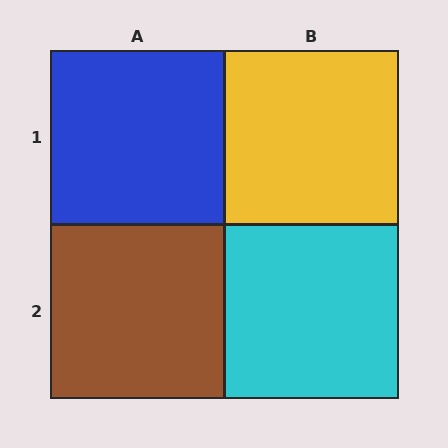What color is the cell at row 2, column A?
Brown.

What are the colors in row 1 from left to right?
Blue, yellow.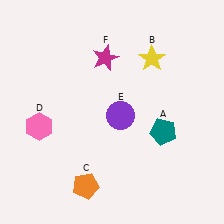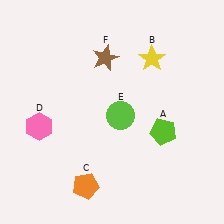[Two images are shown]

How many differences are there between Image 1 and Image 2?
There are 3 differences between the two images.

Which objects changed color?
A changed from teal to lime. E changed from purple to lime. F changed from magenta to brown.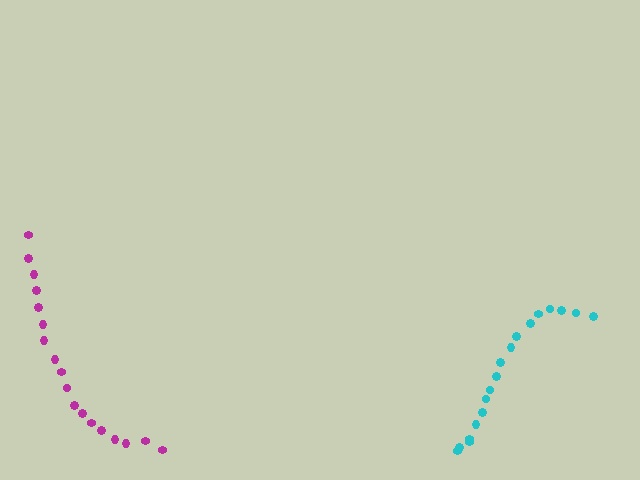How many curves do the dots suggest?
There are 2 distinct paths.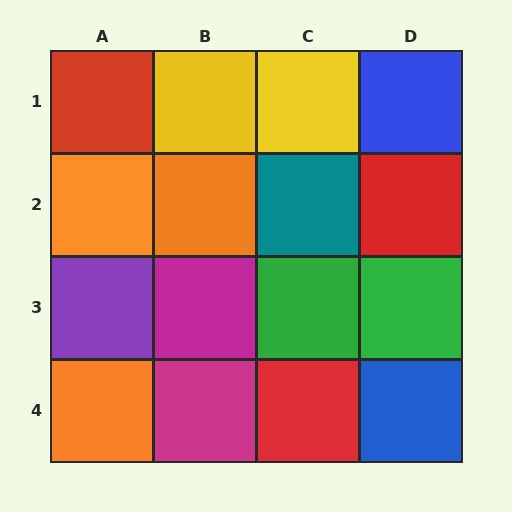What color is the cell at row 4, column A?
Orange.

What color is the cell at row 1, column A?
Red.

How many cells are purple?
1 cell is purple.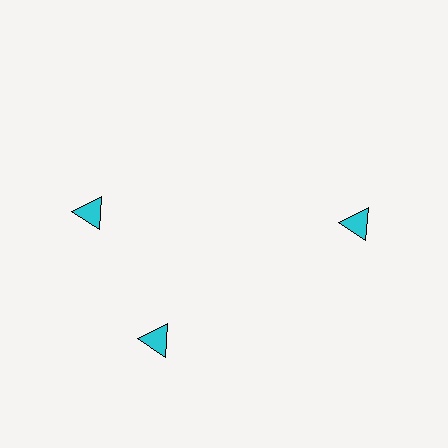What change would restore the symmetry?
The symmetry would be restored by rotating it back into even spacing with its neighbors so that all 3 triangles sit at equal angles and equal distance from the center.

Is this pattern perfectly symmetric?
No. The 3 cyan triangles are arranged in a ring, but one element near the 11 o'clock position is rotated out of alignment along the ring, breaking the 3-fold rotational symmetry.